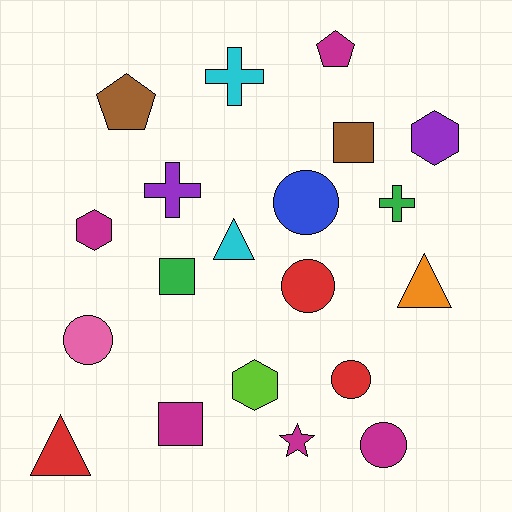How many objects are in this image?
There are 20 objects.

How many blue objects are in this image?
There is 1 blue object.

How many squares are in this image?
There are 3 squares.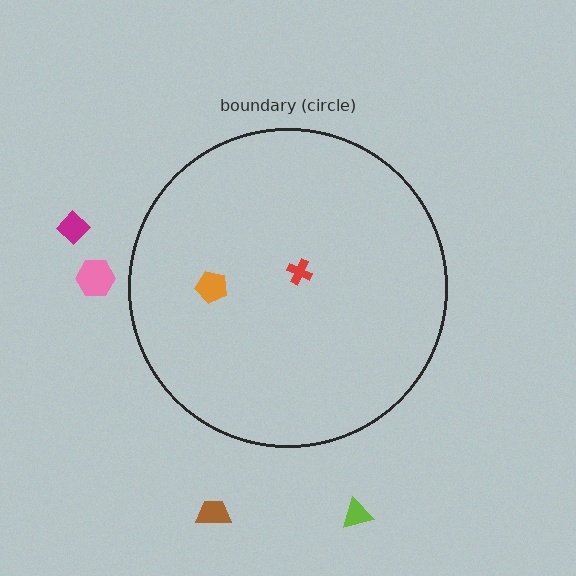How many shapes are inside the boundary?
2 inside, 4 outside.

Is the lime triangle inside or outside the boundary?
Outside.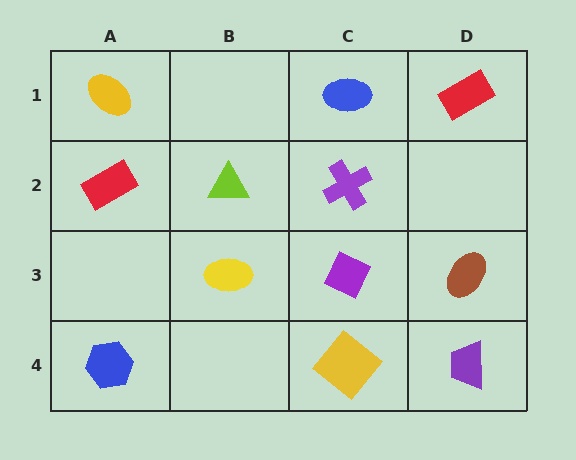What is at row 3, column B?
A yellow ellipse.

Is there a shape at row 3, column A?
No, that cell is empty.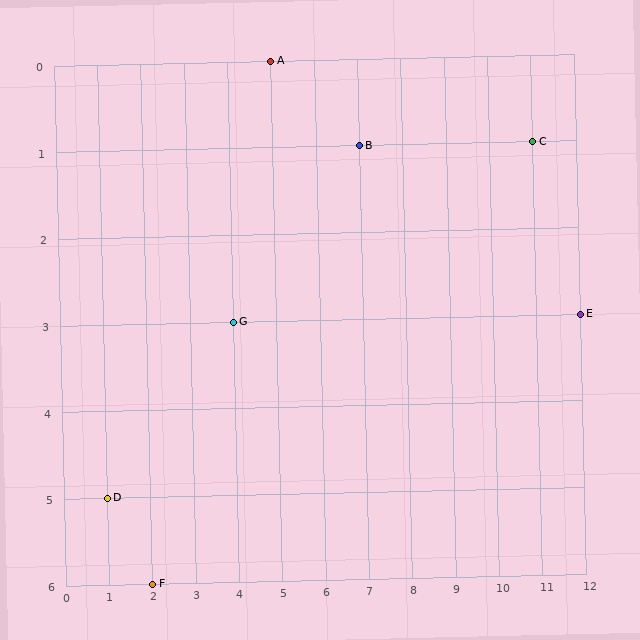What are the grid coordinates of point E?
Point E is at grid coordinates (12, 3).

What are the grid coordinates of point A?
Point A is at grid coordinates (5, 0).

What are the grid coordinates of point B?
Point B is at grid coordinates (7, 1).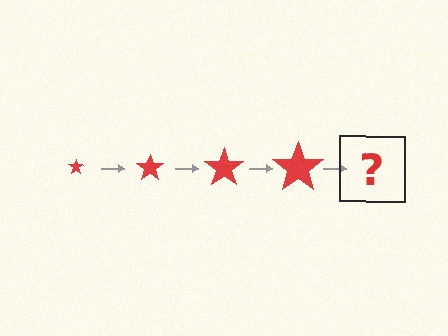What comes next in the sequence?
The next element should be a red star, larger than the previous one.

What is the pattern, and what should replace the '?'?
The pattern is that the star gets progressively larger each step. The '?' should be a red star, larger than the previous one.